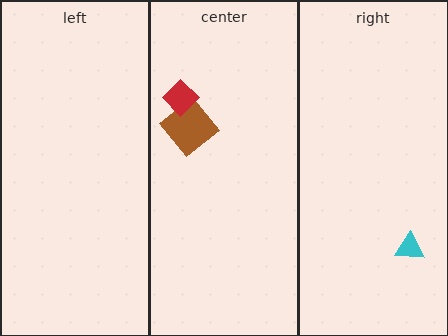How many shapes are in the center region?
2.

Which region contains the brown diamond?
The center region.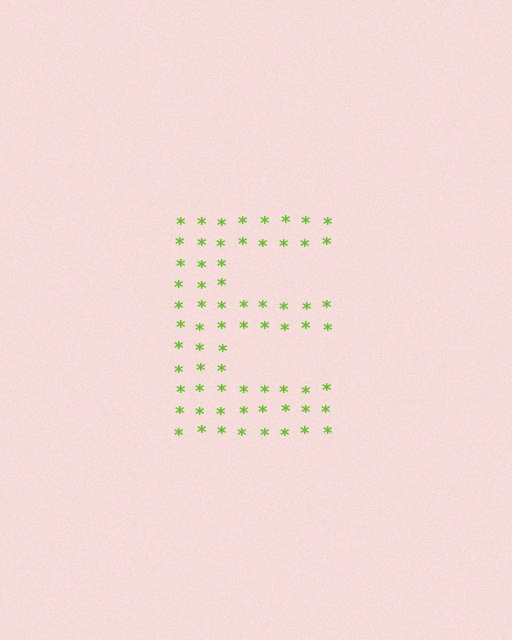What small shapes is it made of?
It is made of small asterisks.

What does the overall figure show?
The overall figure shows the letter E.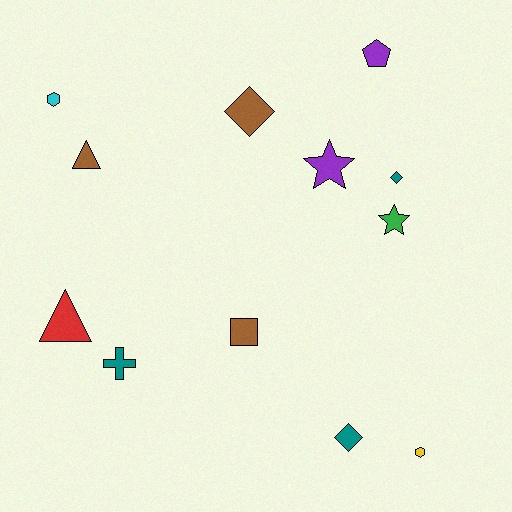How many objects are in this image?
There are 12 objects.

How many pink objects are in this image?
There are no pink objects.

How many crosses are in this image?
There is 1 cross.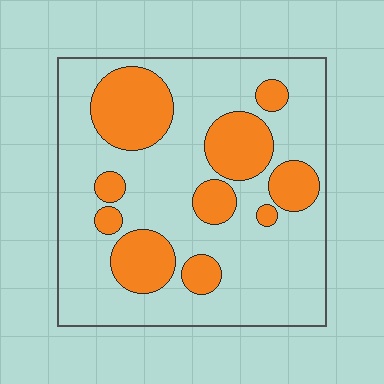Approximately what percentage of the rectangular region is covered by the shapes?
Approximately 30%.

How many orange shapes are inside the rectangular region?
10.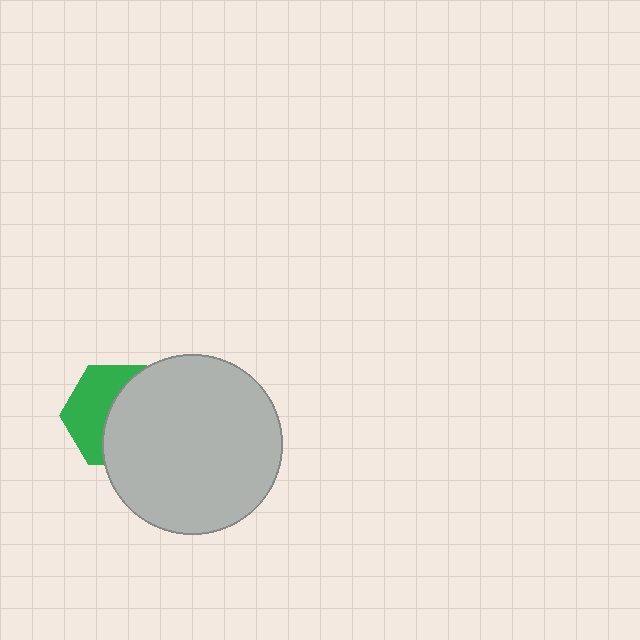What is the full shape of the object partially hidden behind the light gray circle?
The partially hidden object is a green hexagon.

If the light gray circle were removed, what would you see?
You would see the complete green hexagon.